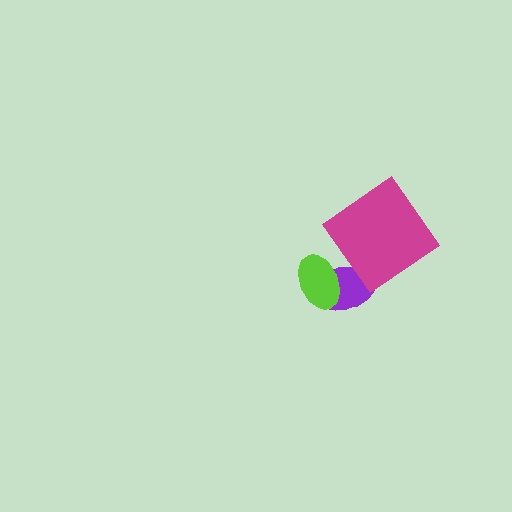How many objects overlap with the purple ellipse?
2 objects overlap with the purple ellipse.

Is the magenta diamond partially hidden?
No, no other shape covers it.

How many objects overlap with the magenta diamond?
1 object overlaps with the magenta diamond.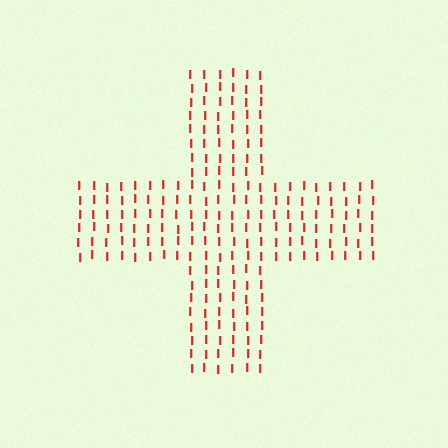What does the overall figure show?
The overall figure shows a cross.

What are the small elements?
The small elements are letter I's.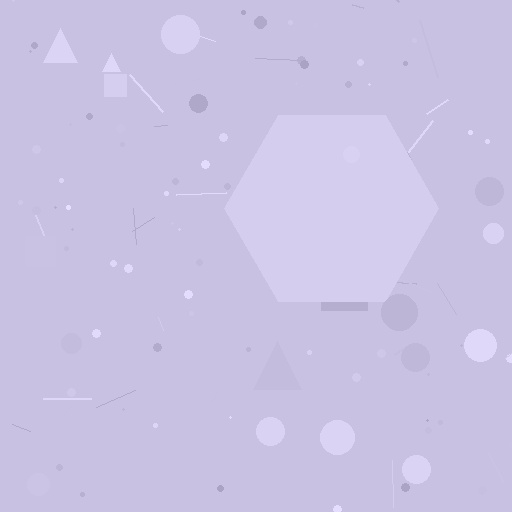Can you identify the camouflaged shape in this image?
The camouflaged shape is a hexagon.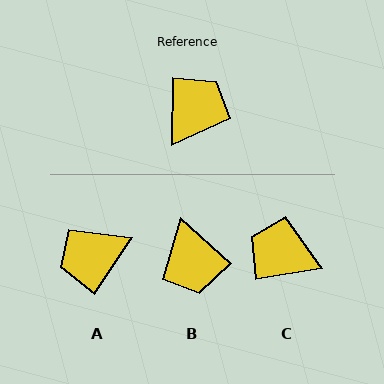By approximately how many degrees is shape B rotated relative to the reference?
Approximately 131 degrees clockwise.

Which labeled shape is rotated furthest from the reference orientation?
A, about 147 degrees away.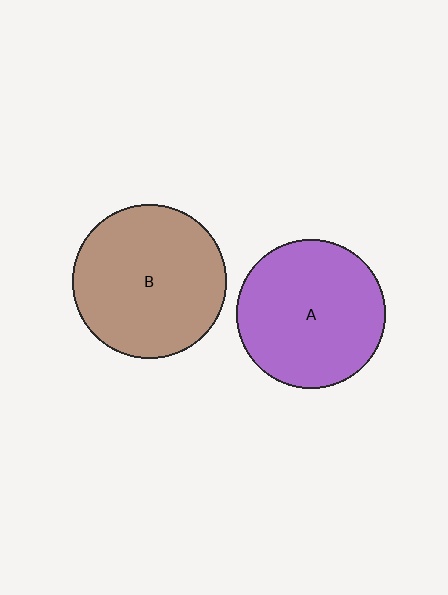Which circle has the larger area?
Circle B (brown).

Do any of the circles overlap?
No, none of the circles overlap.